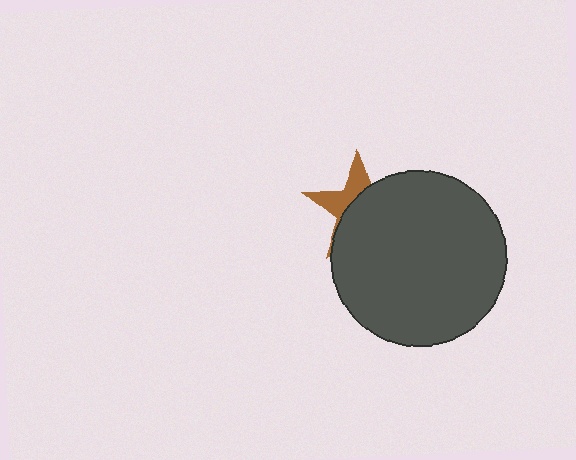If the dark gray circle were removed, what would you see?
You would see the complete brown star.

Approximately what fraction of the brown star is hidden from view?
Roughly 65% of the brown star is hidden behind the dark gray circle.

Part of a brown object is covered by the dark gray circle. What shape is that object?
It is a star.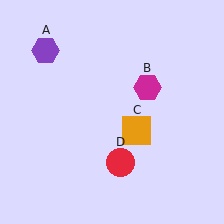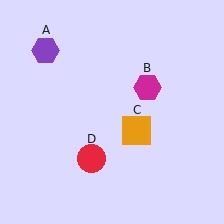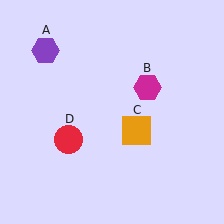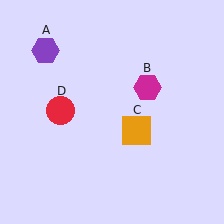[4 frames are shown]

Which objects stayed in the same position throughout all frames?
Purple hexagon (object A) and magenta hexagon (object B) and orange square (object C) remained stationary.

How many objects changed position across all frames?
1 object changed position: red circle (object D).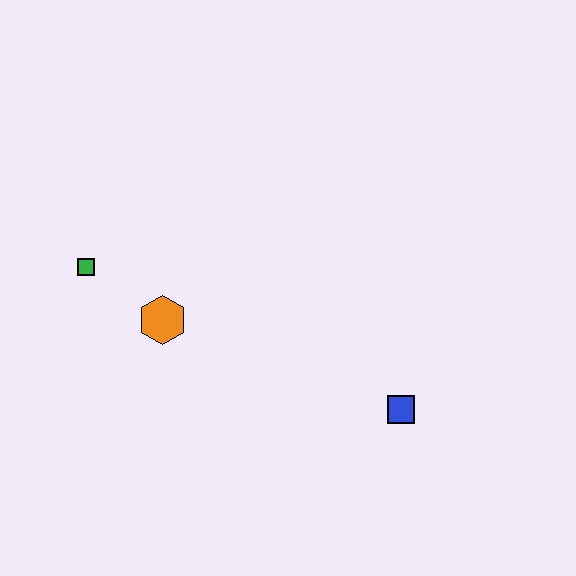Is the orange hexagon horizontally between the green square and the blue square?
Yes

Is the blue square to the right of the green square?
Yes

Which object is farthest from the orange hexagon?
The blue square is farthest from the orange hexagon.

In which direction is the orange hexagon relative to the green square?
The orange hexagon is to the right of the green square.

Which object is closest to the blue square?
The orange hexagon is closest to the blue square.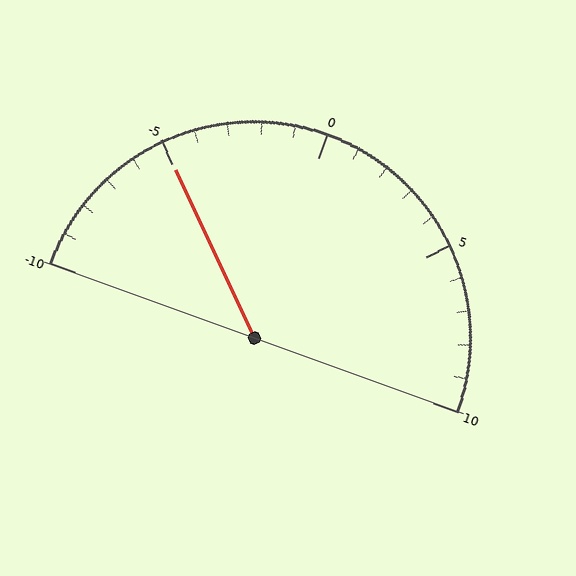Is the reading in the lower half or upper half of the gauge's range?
The reading is in the lower half of the range (-10 to 10).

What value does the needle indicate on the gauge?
The needle indicates approximately -5.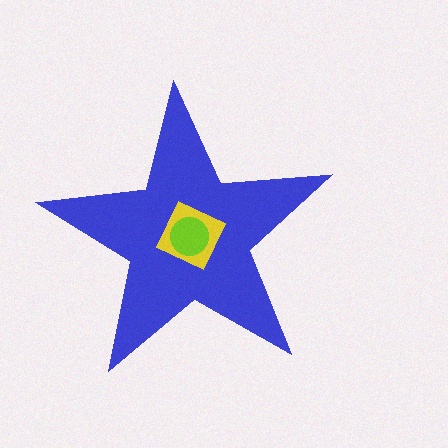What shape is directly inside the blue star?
The yellow diamond.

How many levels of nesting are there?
3.